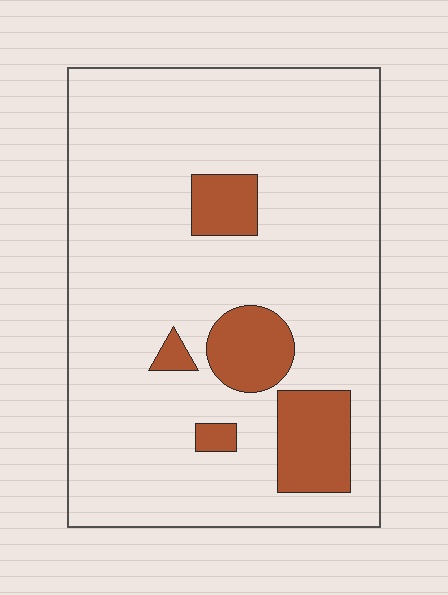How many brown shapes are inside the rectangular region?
5.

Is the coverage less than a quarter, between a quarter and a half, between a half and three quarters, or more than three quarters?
Less than a quarter.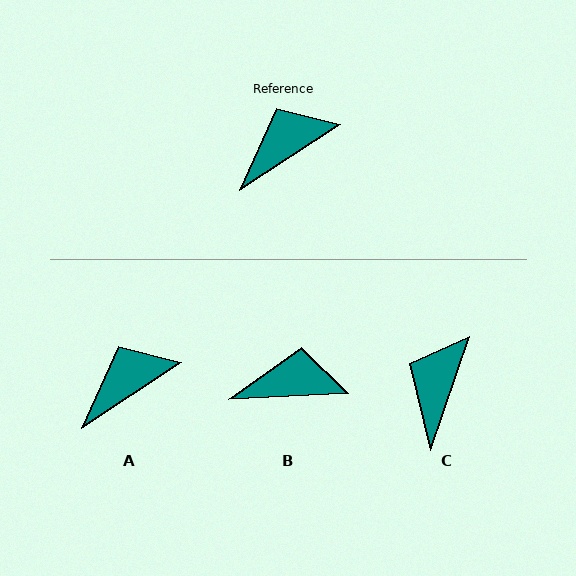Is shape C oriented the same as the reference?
No, it is off by about 38 degrees.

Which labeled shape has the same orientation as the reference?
A.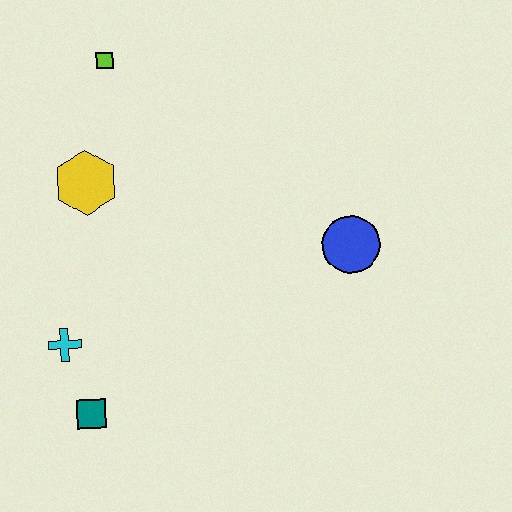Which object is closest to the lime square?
The yellow hexagon is closest to the lime square.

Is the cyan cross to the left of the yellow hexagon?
Yes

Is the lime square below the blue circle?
No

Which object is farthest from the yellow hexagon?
The blue circle is farthest from the yellow hexagon.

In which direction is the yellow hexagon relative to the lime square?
The yellow hexagon is below the lime square.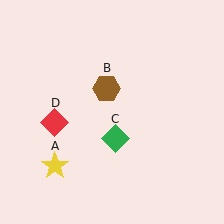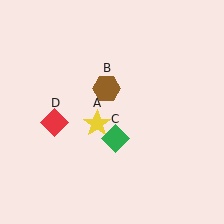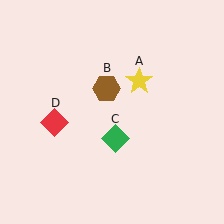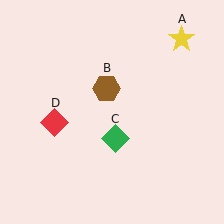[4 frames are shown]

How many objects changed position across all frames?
1 object changed position: yellow star (object A).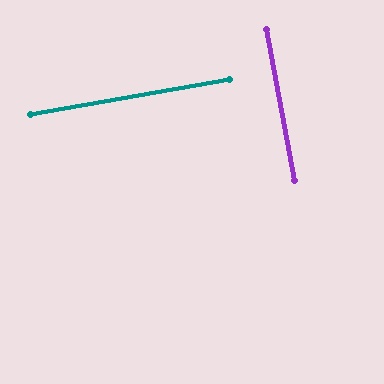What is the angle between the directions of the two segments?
Approximately 89 degrees.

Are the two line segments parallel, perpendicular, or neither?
Perpendicular — they meet at approximately 89°.